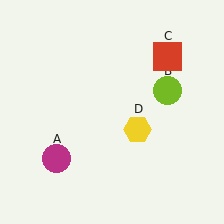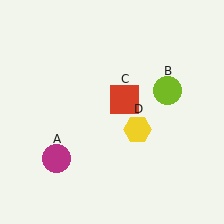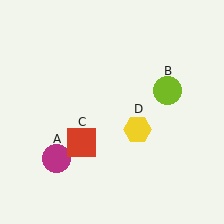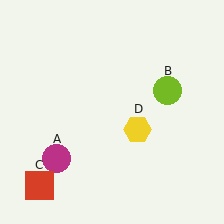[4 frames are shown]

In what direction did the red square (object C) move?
The red square (object C) moved down and to the left.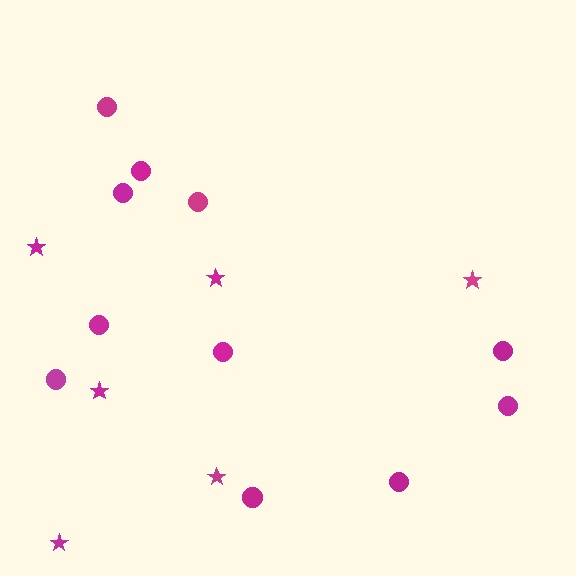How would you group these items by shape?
There are 2 groups: one group of circles (11) and one group of stars (6).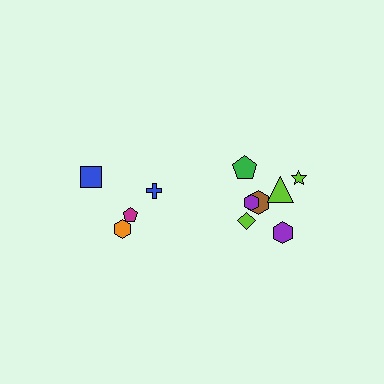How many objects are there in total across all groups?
There are 11 objects.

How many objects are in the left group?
There are 4 objects.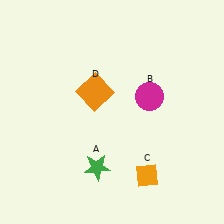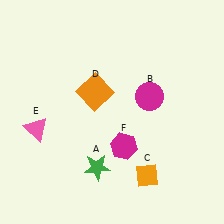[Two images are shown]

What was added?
A pink triangle (E), a magenta hexagon (F) were added in Image 2.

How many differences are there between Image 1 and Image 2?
There are 2 differences between the two images.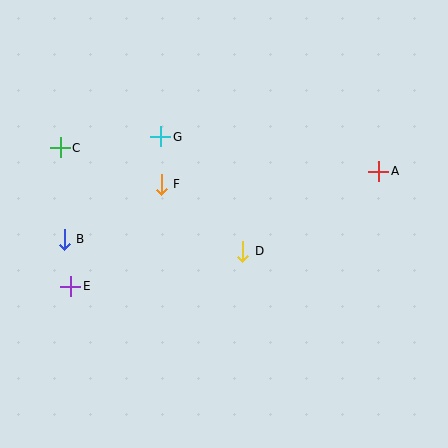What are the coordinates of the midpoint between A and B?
The midpoint between A and B is at (221, 205).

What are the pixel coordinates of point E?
Point E is at (71, 286).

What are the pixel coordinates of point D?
Point D is at (243, 251).